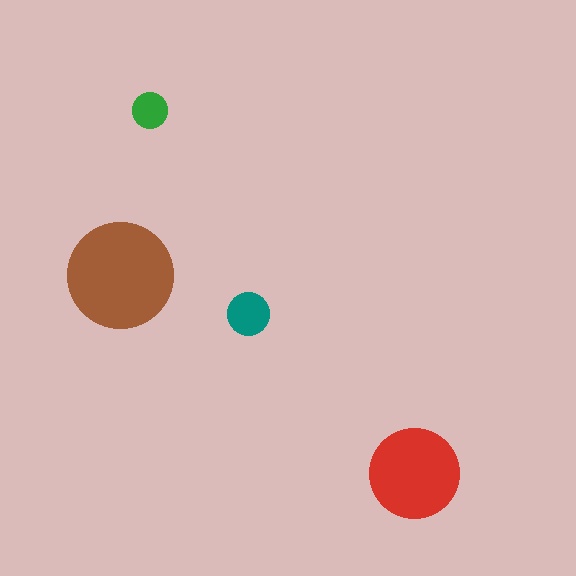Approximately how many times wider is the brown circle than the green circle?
About 3 times wider.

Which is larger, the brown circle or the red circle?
The brown one.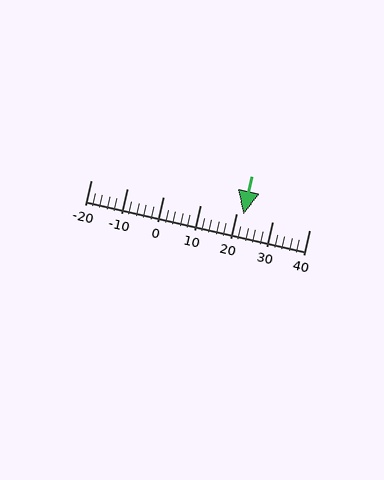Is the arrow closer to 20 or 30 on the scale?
The arrow is closer to 20.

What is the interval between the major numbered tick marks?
The major tick marks are spaced 10 units apart.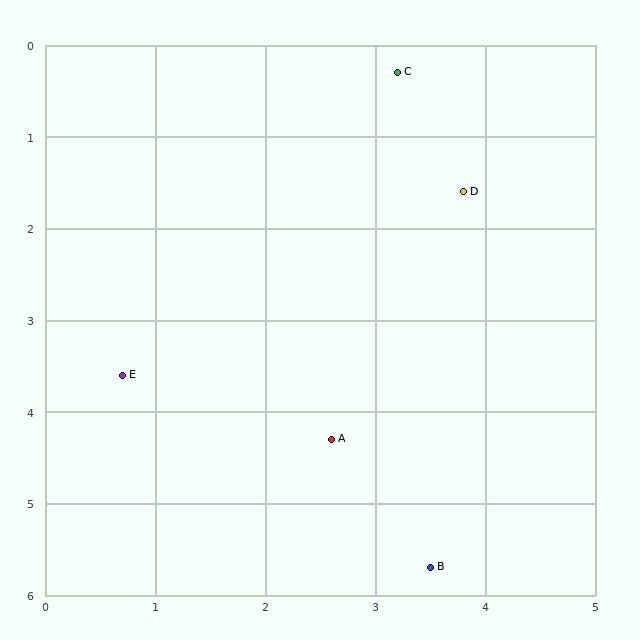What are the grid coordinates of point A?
Point A is at approximately (2.6, 4.3).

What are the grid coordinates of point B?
Point B is at approximately (3.5, 5.7).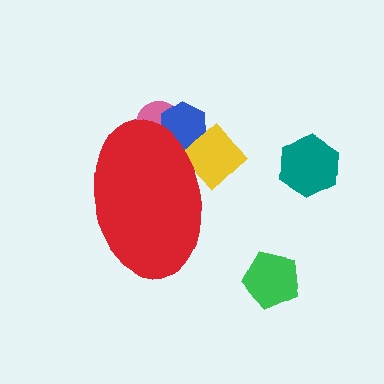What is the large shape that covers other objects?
A red ellipse.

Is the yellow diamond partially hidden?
Yes, the yellow diamond is partially hidden behind the red ellipse.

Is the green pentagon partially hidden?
No, the green pentagon is fully visible.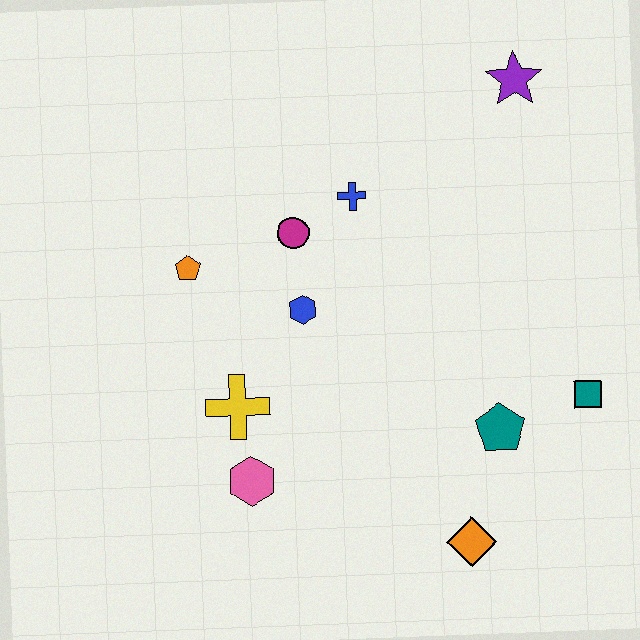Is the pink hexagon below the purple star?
Yes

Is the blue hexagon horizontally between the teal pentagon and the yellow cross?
Yes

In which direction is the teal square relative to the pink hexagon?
The teal square is to the right of the pink hexagon.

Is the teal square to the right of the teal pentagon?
Yes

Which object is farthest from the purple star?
The pink hexagon is farthest from the purple star.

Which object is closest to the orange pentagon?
The magenta circle is closest to the orange pentagon.